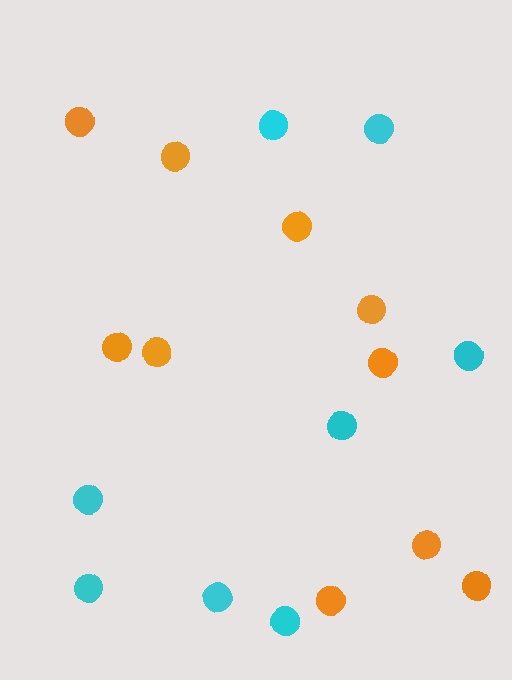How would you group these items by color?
There are 2 groups: one group of cyan circles (8) and one group of orange circles (10).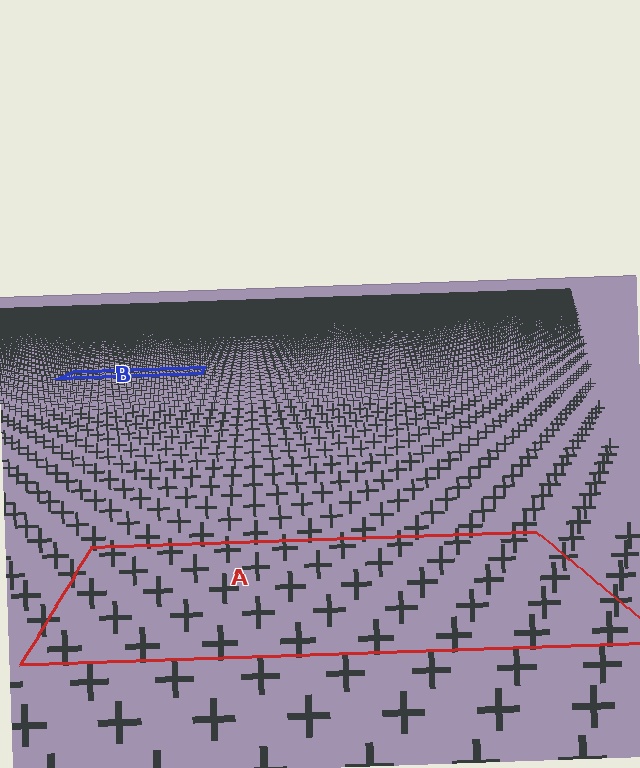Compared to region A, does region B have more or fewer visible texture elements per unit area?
Region B has more texture elements per unit area — they are packed more densely because it is farther away.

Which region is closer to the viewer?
Region A is closer. The texture elements there are larger and more spread out.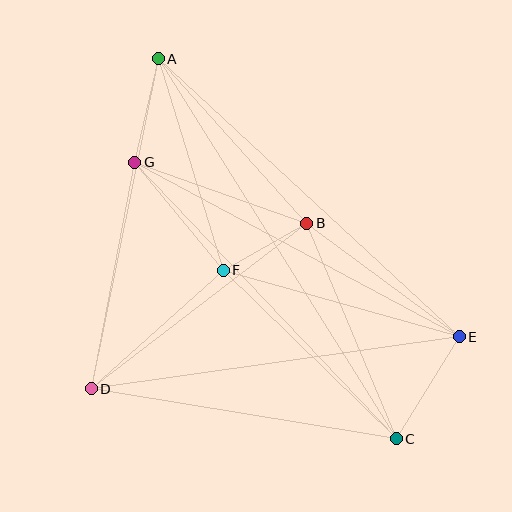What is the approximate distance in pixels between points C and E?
The distance between C and E is approximately 120 pixels.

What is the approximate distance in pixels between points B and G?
The distance between B and G is approximately 183 pixels.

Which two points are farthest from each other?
Points A and C are farthest from each other.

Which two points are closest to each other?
Points B and F are closest to each other.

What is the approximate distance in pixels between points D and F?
The distance between D and F is approximately 177 pixels.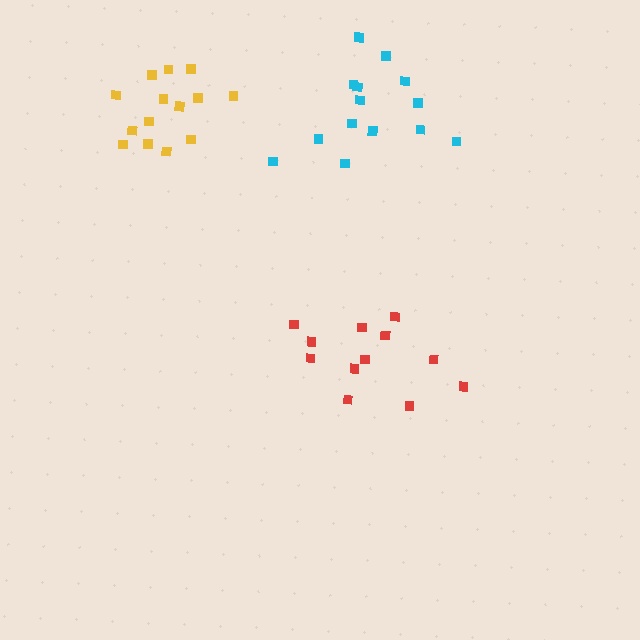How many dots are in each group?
Group 1: 13 dots, Group 2: 14 dots, Group 3: 14 dots (41 total).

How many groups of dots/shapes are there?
There are 3 groups.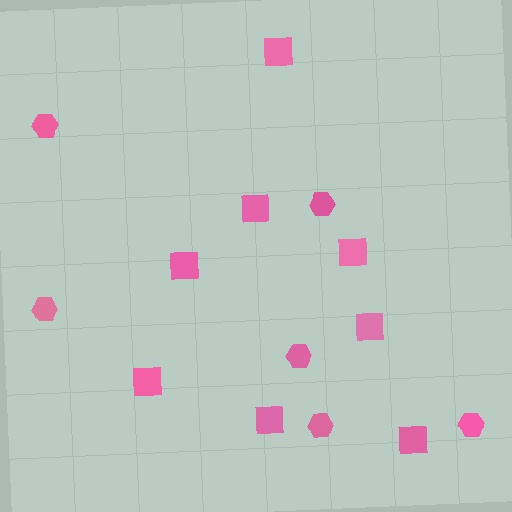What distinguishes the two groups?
There are 2 groups: one group of hexagons (6) and one group of squares (8).